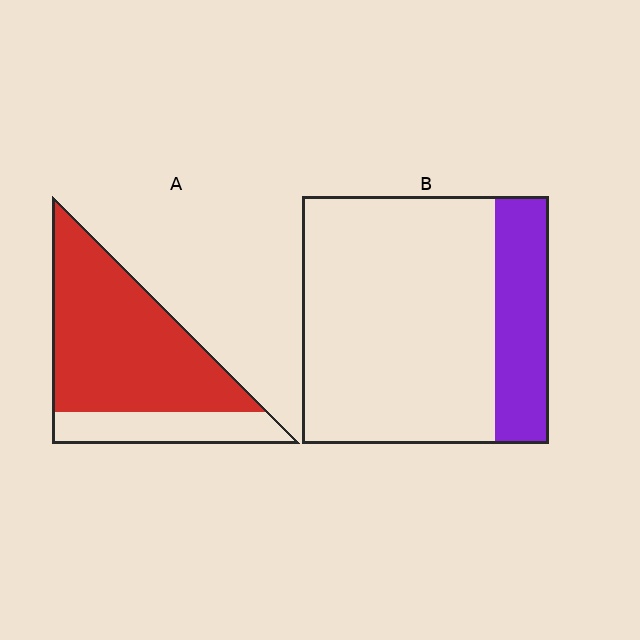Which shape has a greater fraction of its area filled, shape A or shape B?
Shape A.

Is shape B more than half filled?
No.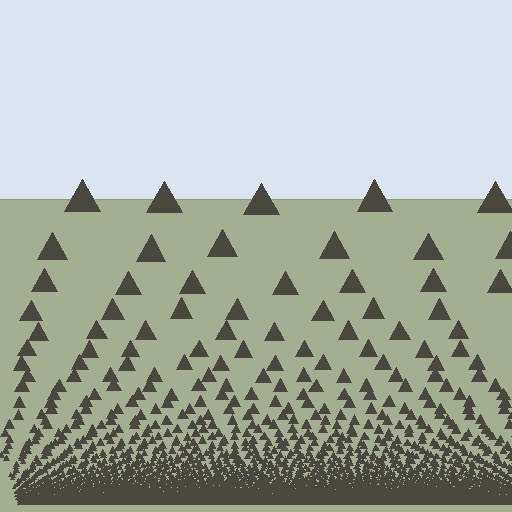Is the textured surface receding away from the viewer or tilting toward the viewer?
The surface appears to tilt toward the viewer. Texture elements get larger and sparser toward the top.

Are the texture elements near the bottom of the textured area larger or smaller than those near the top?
Smaller. The gradient is inverted — elements near the bottom are smaller and denser.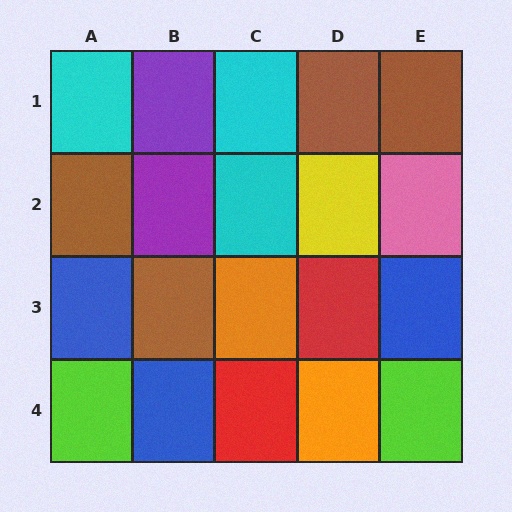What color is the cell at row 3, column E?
Blue.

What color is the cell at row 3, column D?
Red.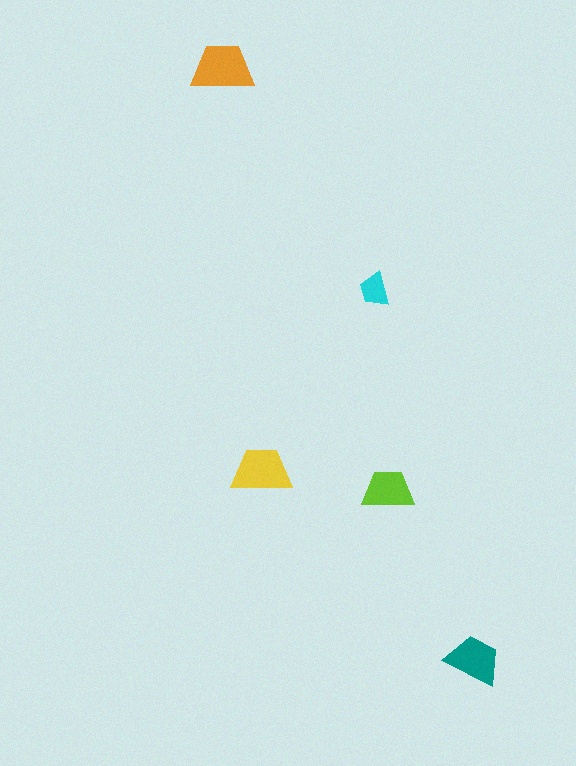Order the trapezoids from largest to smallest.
the orange one, the yellow one, the teal one, the lime one, the cyan one.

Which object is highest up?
The orange trapezoid is topmost.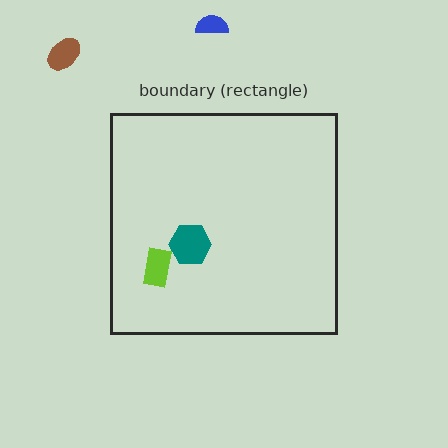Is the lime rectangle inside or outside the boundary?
Inside.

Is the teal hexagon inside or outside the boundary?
Inside.